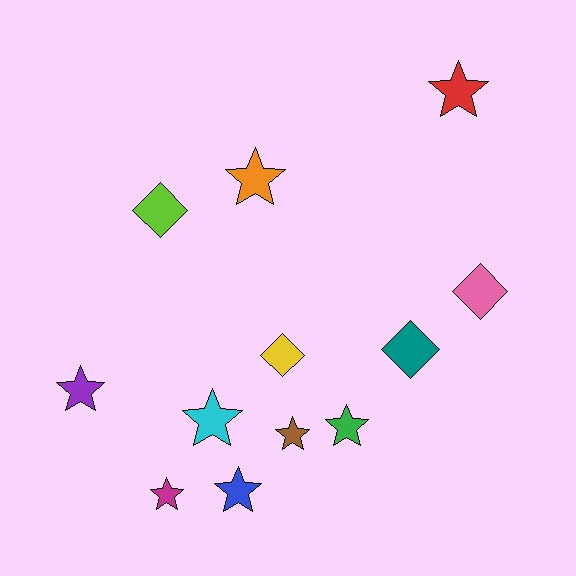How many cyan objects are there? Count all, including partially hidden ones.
There is 1 cyan object.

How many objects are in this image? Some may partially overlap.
There are 12 objects.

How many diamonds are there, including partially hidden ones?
There are 4 diamonds.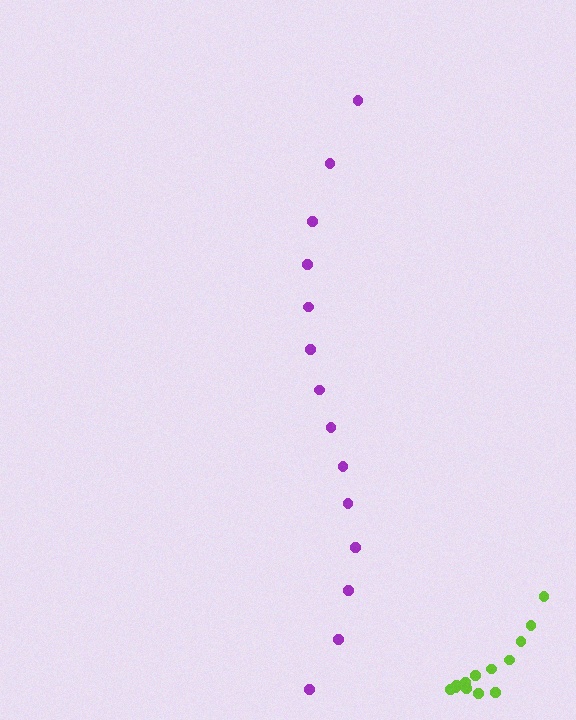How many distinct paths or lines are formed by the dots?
There are 2 distinct paths.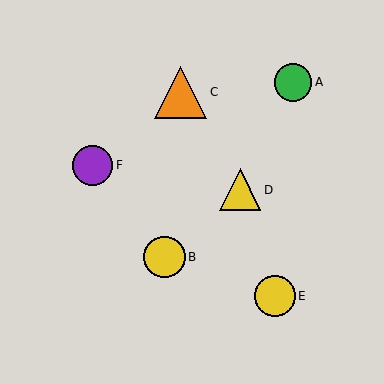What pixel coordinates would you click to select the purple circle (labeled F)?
Click at (92, 165) to select the purple circle F.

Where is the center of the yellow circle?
The center of the yellow circle is at (275, 296).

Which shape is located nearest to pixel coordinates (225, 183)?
The yellow triangle (labeled D) at (240, 190) is nearest to that location.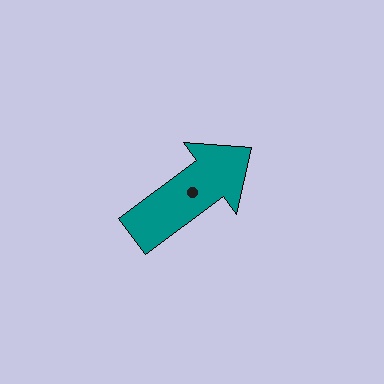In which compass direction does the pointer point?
Northeast.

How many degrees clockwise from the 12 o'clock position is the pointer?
Approximately 53 degrees.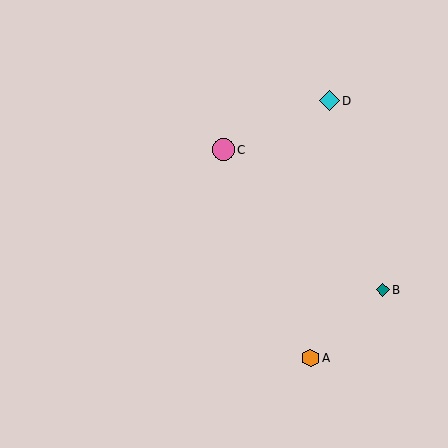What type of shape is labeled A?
Shape A is an orange hexagon.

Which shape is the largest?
The pink circle (labeled C) is the largest.